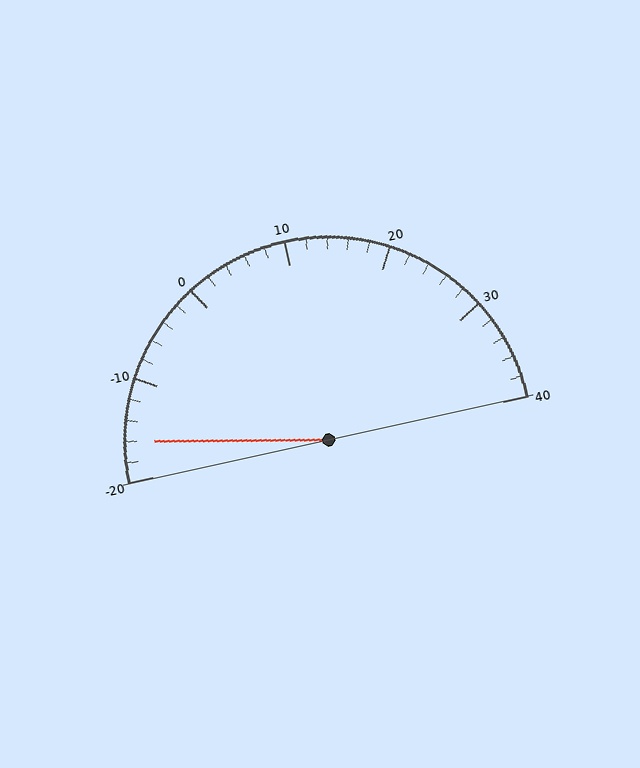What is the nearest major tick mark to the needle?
The nearest major tick mark is -20.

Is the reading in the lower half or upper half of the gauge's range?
The reading is in the lower half of the range (-20 to 40).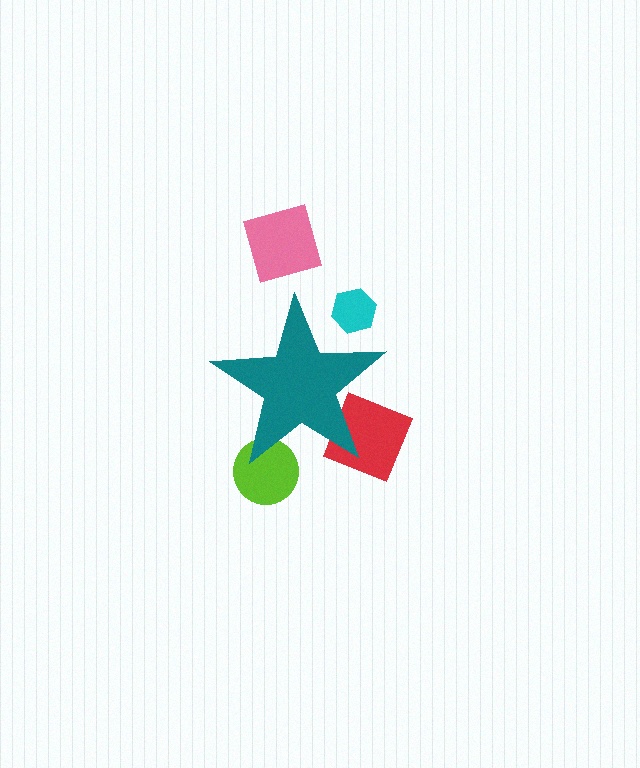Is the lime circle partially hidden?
Yes, the lime circle is partially hidden behind the teal star.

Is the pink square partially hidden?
No, the pink square is fully visible.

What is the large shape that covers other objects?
A teal star.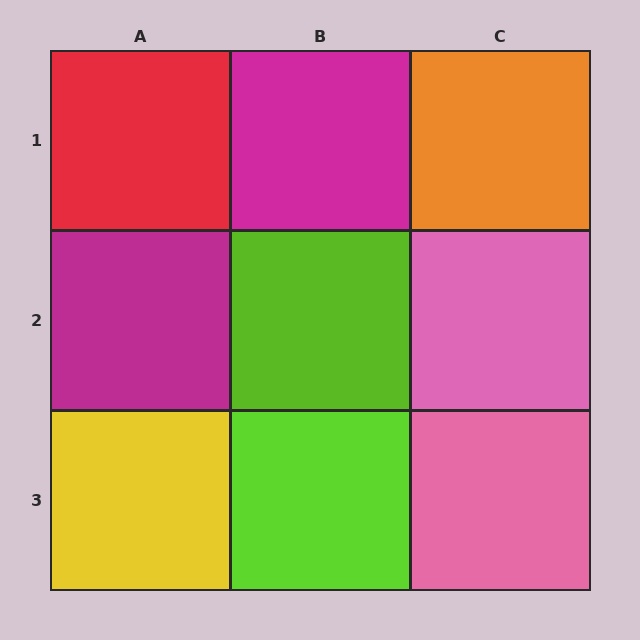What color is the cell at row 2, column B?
Lime.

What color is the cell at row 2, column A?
Magenta.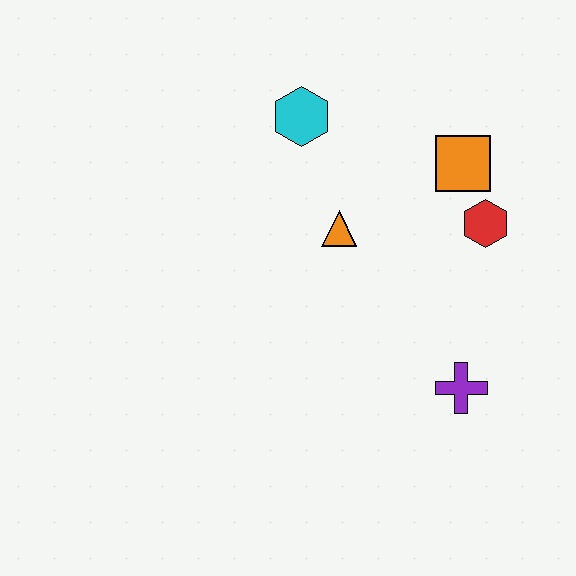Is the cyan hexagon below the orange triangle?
No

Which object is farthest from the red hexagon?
The cyan hexagon is farthest from the red hexagon.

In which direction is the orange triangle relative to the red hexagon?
The orange triangle is to the left of the red hexagon.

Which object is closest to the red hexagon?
The orange square is closest to the red hexagon.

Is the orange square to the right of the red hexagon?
No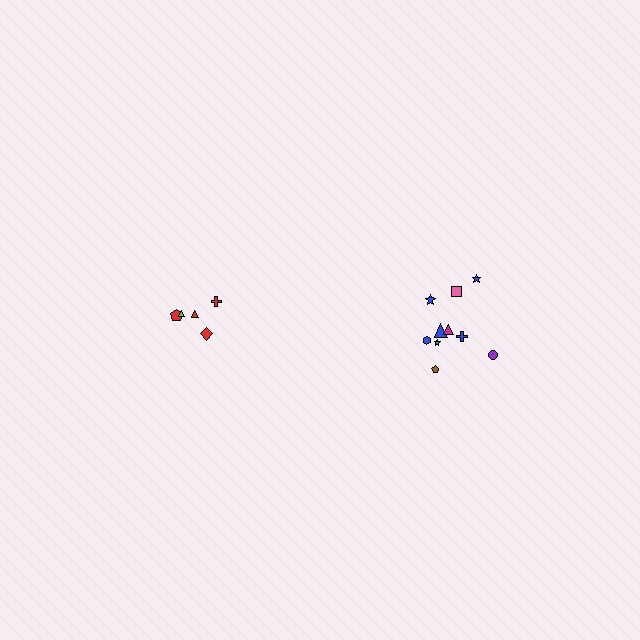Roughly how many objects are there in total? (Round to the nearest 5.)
Roughly 15 objects in total.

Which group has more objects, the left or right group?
The right group.